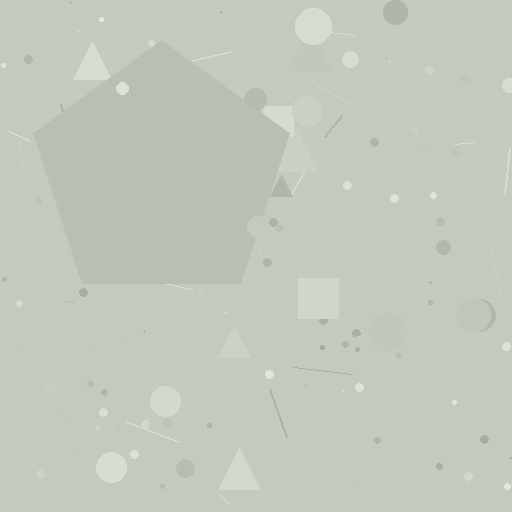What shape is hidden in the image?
A pentagon is hidden in the image.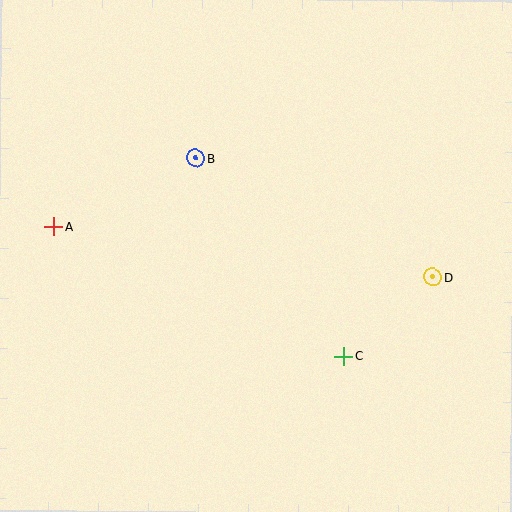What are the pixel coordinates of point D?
Point D is at (433, 277).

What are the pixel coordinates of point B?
Point B is at (196, 158).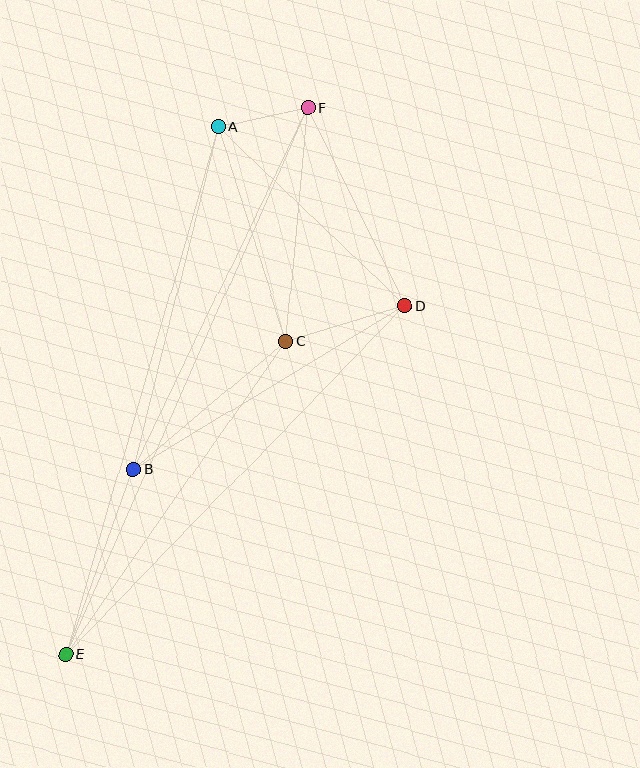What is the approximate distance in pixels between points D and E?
The distance between D and E is approximately 486 pixels.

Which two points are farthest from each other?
Points E and F are farthest from each other.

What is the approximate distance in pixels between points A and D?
The distance between A and D is approximately 259 pixels.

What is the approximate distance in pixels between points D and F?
The distance between D and F is approximately 221 pixels.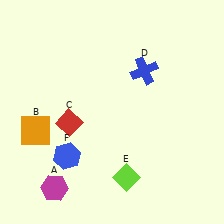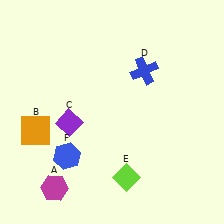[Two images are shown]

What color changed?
The diamond (C) changed from red in Image 1 to purple in Image 2.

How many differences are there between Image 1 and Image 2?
There is 1 difference between the two images.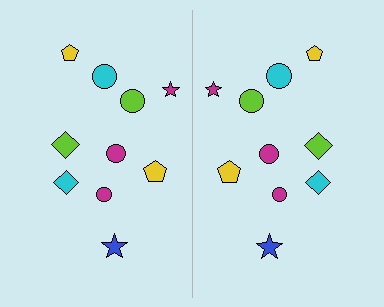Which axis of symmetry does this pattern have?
The pattern has a vertical axis of symmetry running through the center of the image.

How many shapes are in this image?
There are 20 shapes in this image.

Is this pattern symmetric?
Yes, this pattern has bilateral (reflection) symmetry.